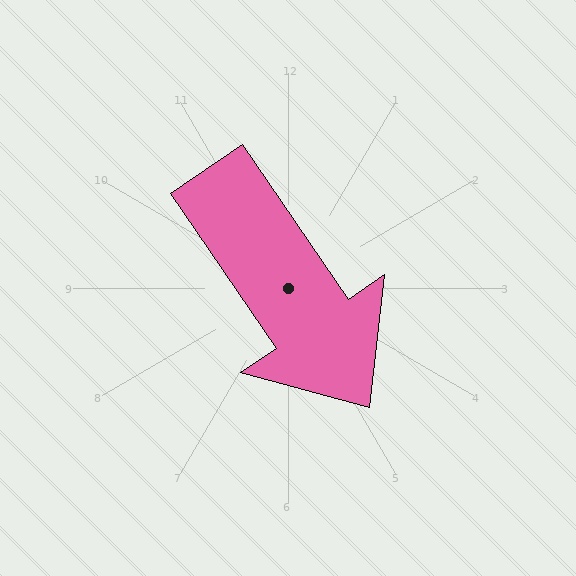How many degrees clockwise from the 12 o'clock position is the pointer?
Approximately 146 degrees.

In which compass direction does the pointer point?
Southeast.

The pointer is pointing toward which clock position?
Roughly 5 o'clock.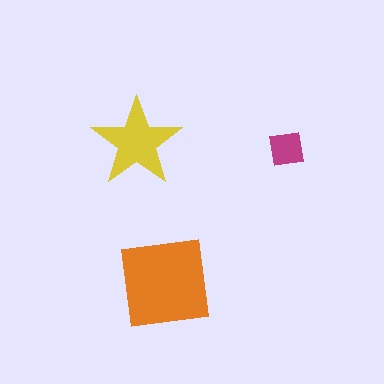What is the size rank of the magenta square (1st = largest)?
3rd.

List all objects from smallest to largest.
The magenta square, the yellow star, the orange square.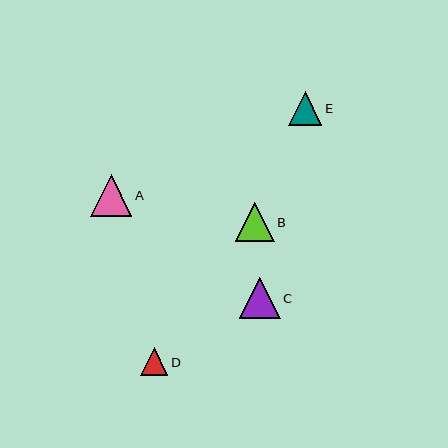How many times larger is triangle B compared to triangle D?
Triangle B is approximately 1.4 times the size of triangle D.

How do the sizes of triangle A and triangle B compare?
Triangle A and triangle B are approximately the same size.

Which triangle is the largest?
Triangle A is the largest with a size of approximately 42 pixels.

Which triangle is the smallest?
Triangle D is the smallest with a size of approximately 27 pixels.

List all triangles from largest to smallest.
From largest to smallest: A, C, B, E, D.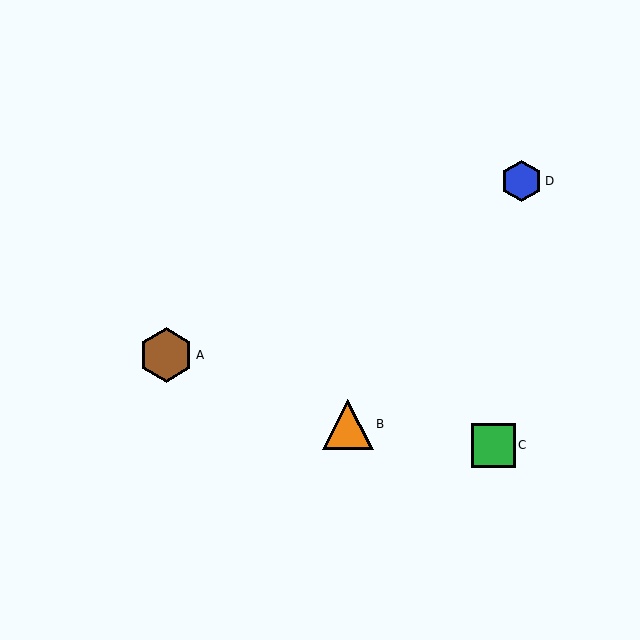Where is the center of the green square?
The center of the green square is at (493, 445).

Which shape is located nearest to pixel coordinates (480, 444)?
The green square (labeled C) at (493, 445) is nearest to that location.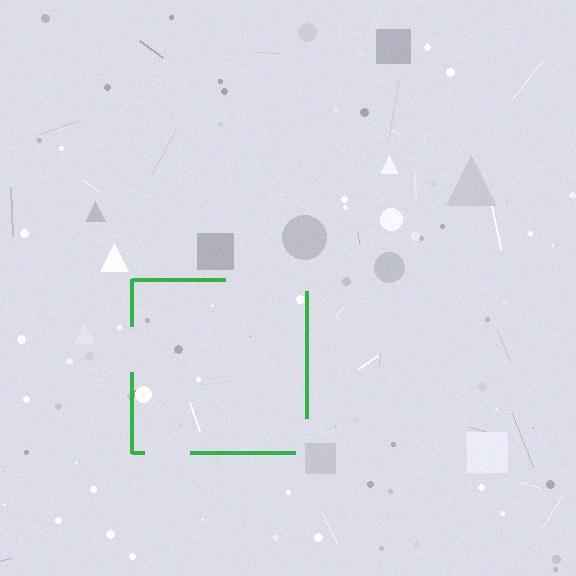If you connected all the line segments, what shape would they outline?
They would outline a square.